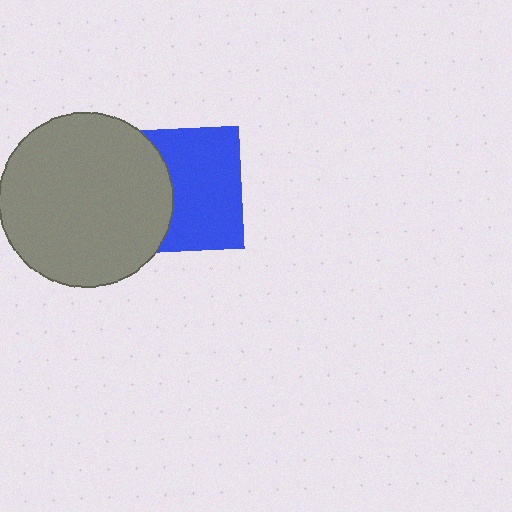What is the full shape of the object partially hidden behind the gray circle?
The partially hidden object is a blue square.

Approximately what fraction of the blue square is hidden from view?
Roughly 38% of the blue square is hidden behind the gray circle.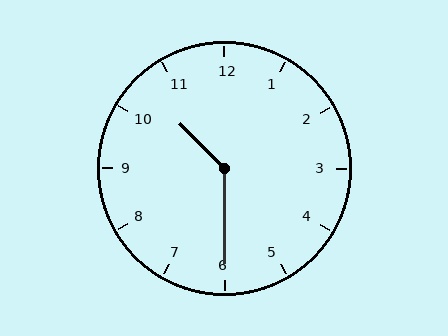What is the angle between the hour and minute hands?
Approximately 135 degrees.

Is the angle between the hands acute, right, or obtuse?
It is obtuse.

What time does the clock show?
10:30.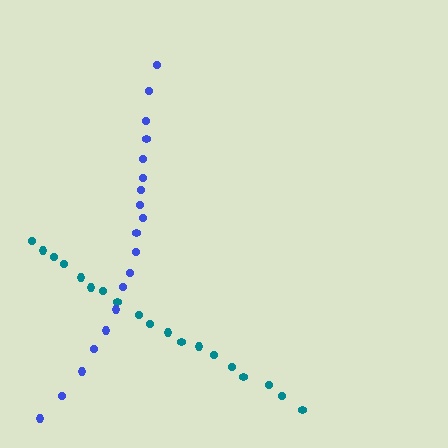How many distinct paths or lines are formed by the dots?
There are 2 distinct paths.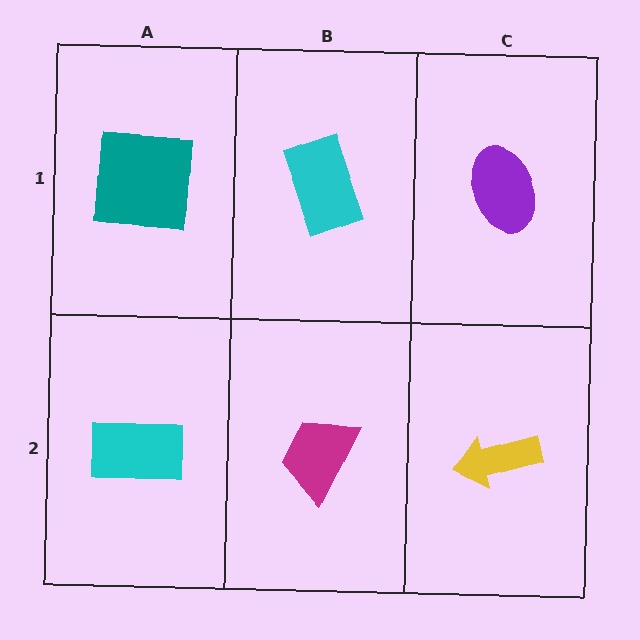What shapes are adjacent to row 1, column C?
A yellow arrow (row 2, column C), a cyan rectangle (row 1, column B).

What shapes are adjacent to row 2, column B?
A cyan rectangle (row 1, column B), a cyan rectangle (row 2, column A), a yellow arrow (row 2, column C).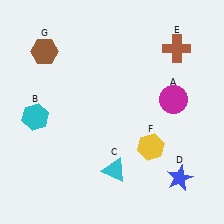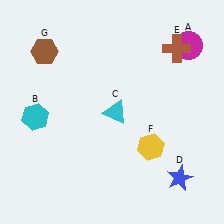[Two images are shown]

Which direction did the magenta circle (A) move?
The magenta circle (A) moved up.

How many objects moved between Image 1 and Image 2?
2 objects moved between the two images.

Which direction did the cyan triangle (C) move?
The cyan triangle (C) moved up.